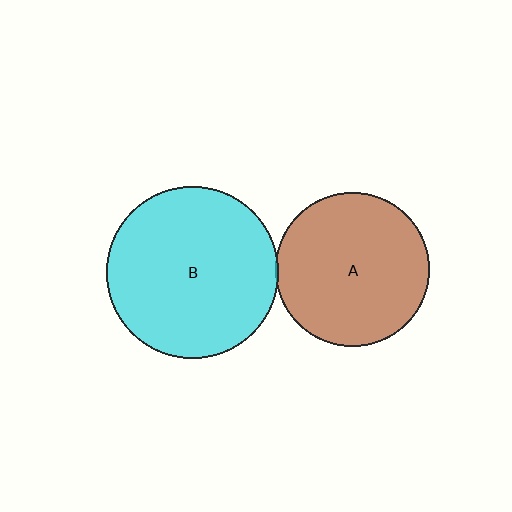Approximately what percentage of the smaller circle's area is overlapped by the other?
Approximately 5%.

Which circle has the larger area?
Circle B (cyan).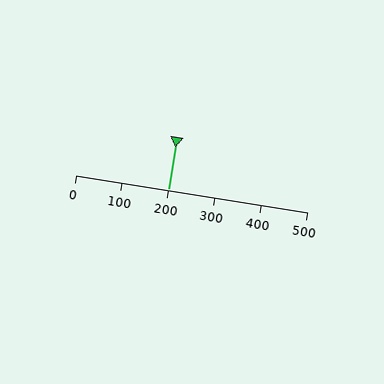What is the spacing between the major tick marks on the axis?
The major ticks are spaced 100 apart.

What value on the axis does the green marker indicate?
The marker indicates approximately 200.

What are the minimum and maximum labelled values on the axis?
The axis runs from 0 to 500.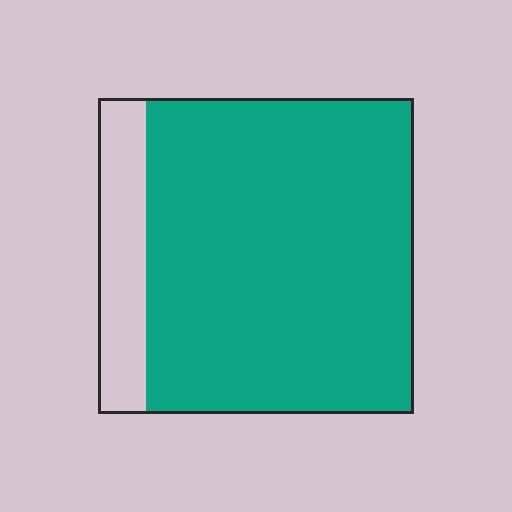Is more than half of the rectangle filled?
Yes.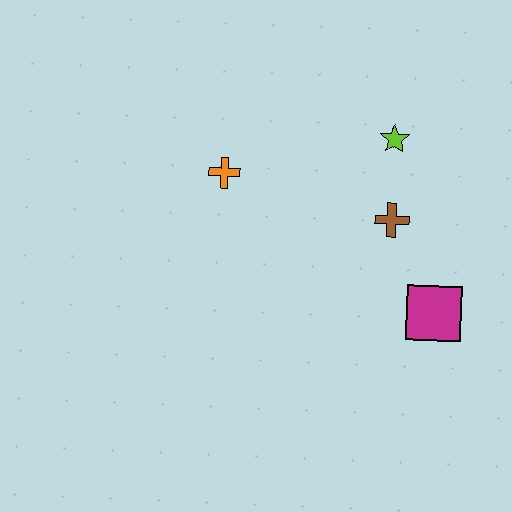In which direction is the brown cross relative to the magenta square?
The brown cross is above the magenta square.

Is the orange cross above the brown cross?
Yes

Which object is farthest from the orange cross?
The magenta square is farthest from the orange cross.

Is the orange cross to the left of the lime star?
Yes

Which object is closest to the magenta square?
The brown cross is closest to the magenta square.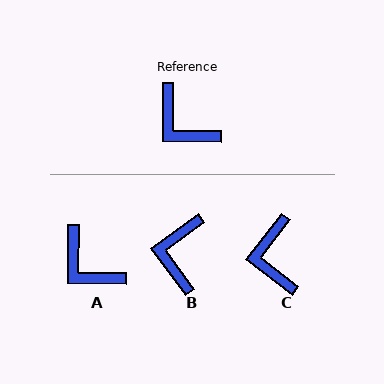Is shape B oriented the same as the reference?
No, it is off by about 53 degrees.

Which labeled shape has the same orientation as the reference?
A.